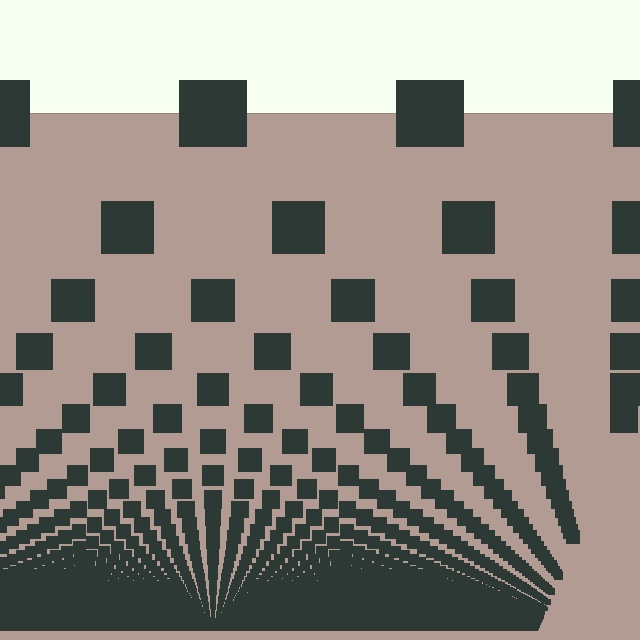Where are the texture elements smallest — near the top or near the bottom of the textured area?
Near the bottom.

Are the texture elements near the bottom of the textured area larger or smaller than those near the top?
Smaller. The gradient is inverted — elements near the bottom are smaller and denser.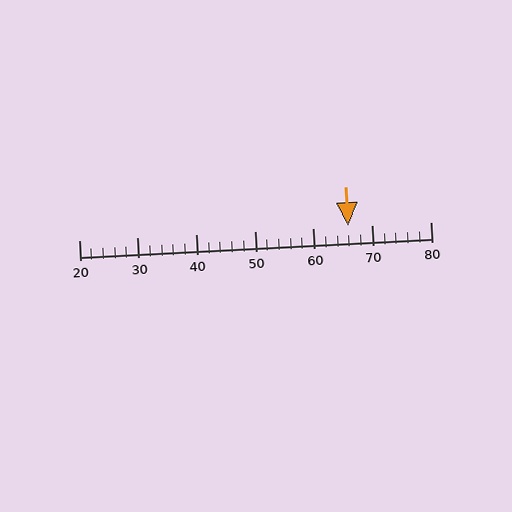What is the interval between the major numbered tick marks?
The major tick marks are spaced 10 units apart.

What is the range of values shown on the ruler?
The ruler shows values from 20 to 80.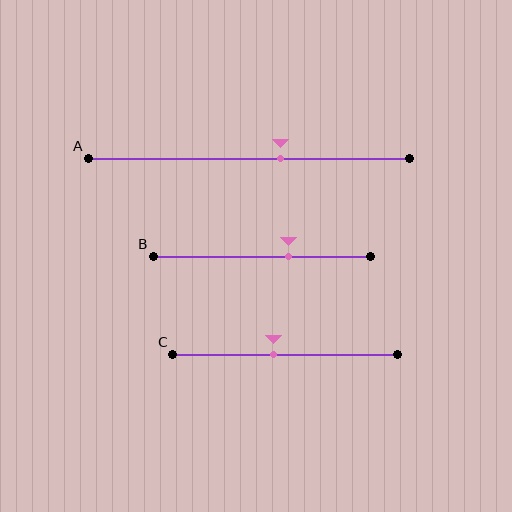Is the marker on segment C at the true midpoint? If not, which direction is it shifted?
No, the marker on segment C is shifted to the left by about 5% of the segment length.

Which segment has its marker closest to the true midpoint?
Segment C has its marker closest to the true midpoint.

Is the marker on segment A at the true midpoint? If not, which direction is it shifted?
No, the marker on segment A is shifted to the right by about 10% of the segment length.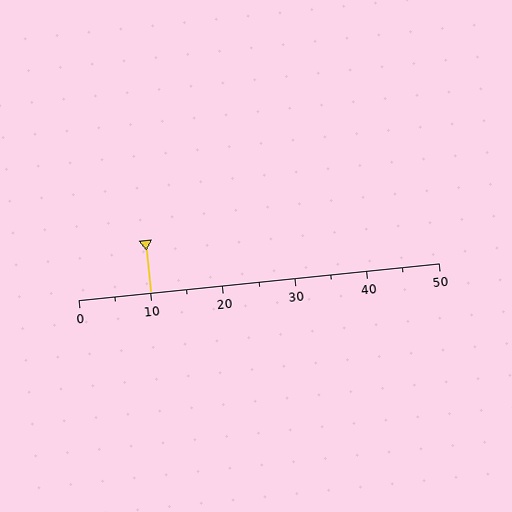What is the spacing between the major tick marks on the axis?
The major ticks are spaced 10 apart.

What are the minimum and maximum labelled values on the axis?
The axis runs from 0 to 50.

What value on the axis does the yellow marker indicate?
The marker indicates approximately 10.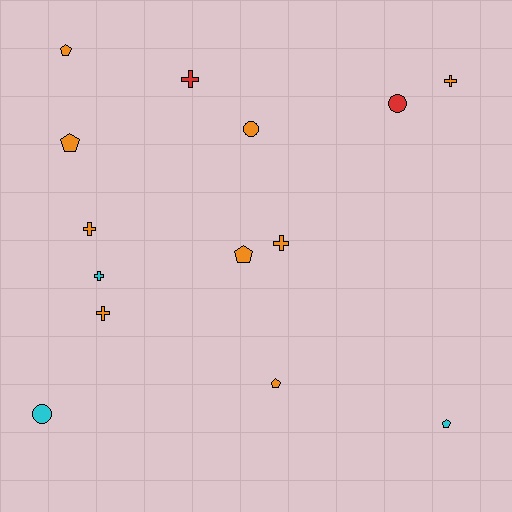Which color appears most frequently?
Orange, with 9 objects.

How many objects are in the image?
There are 14 objects.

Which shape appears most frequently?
Cross, with 6 objects.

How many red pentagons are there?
There are no red pentagons.